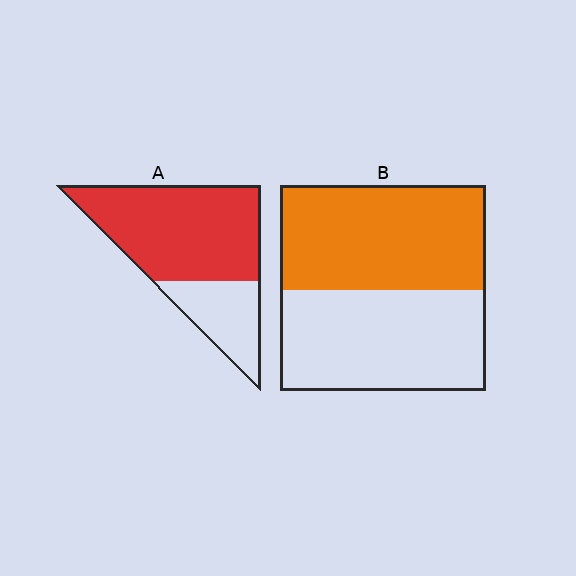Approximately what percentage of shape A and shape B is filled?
A is approximately 70% and B is approximately 50%.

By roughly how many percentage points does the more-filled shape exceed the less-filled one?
By roughly 20 percentage points (A over B).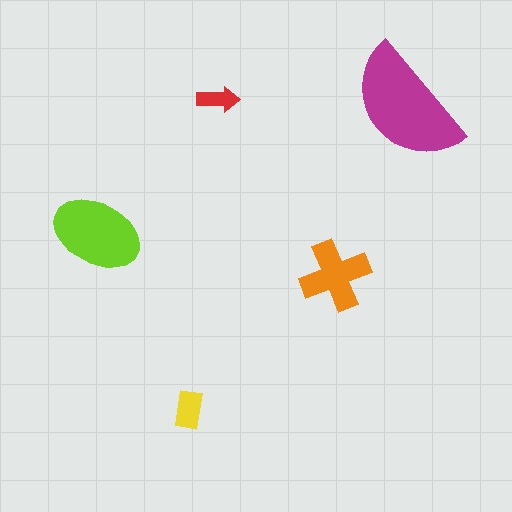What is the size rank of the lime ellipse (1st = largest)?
2nd.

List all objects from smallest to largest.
The red arrow, the yellow rectangle, the orange cross, the lime ellipse, the magenta semicircle.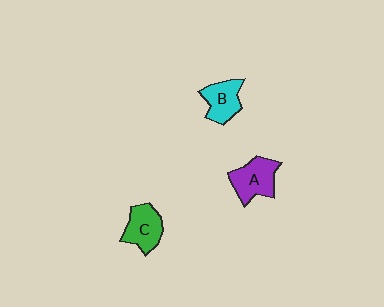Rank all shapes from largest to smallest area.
From largest to smallest: A (purple), C (green), B (cyan).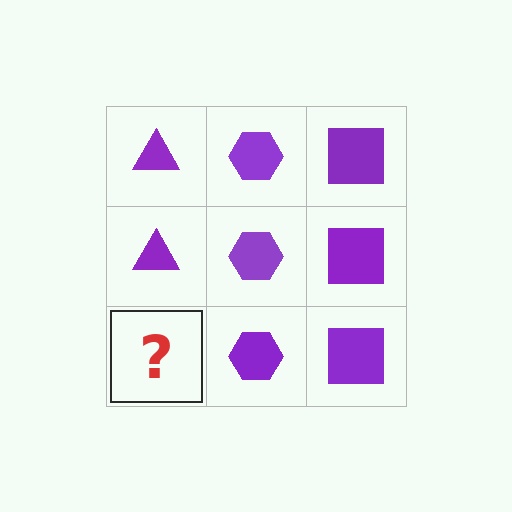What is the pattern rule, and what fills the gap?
The rule is that each column has a consistent shape. The gap should be filled with a purple triangle.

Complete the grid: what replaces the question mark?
The question mark should be replaced with a purple triangle.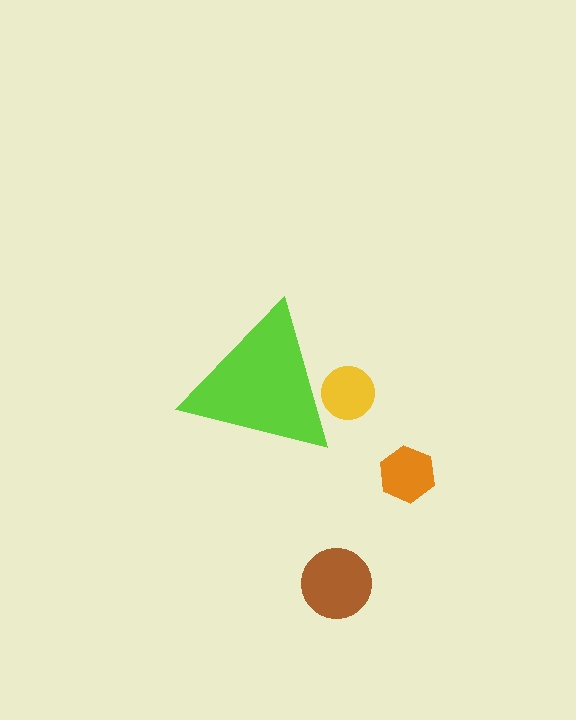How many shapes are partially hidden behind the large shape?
1 shape is partially hidden.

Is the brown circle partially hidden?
No, the brown circle is fully visible.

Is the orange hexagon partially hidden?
No, the orange hexagon is fully visible.